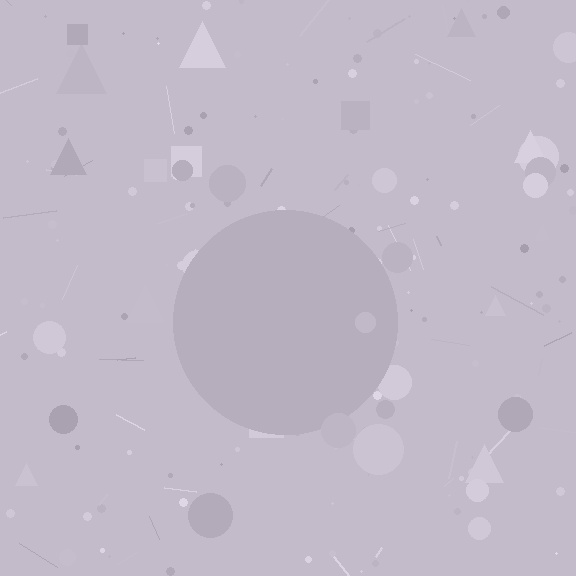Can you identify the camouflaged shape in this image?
The camouflaged shape is a circle.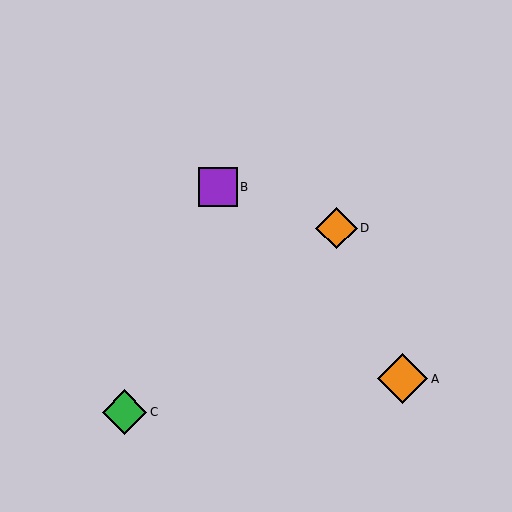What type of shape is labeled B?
Shape B is a purple square.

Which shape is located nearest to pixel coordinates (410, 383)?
The orange diamond (labeled A) at (403, 379) is nearest to that location.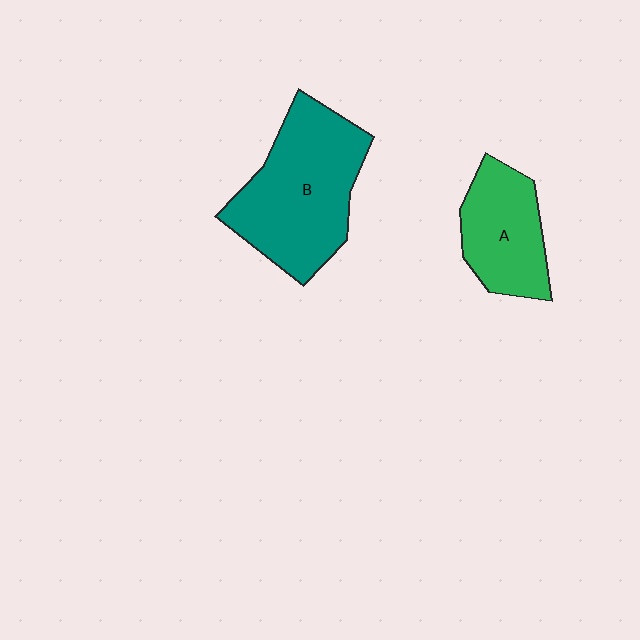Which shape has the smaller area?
Shape A (green).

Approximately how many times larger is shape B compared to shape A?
Approximately 1.7 times.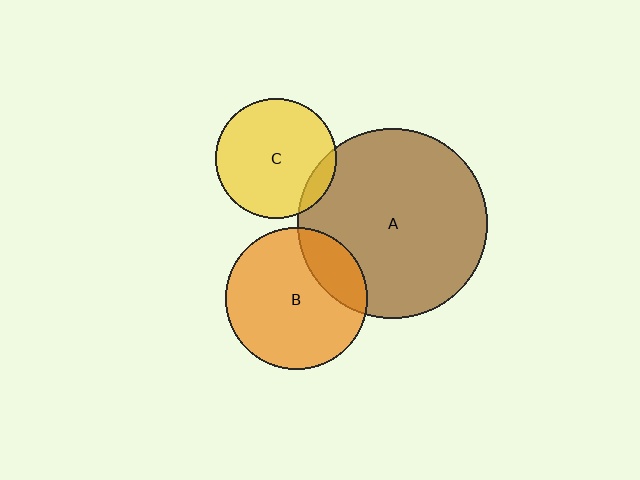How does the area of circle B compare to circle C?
Approximately 1.4 times.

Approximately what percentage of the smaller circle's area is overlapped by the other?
Approximately 10%.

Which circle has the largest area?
Circle A (brown).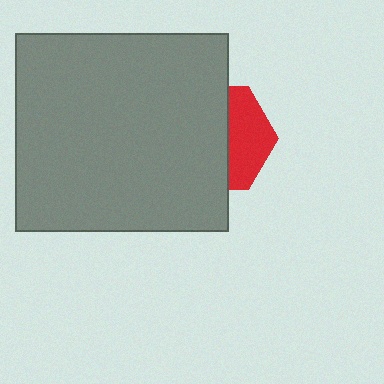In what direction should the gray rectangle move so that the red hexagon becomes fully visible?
The gray rectangle should move left. That is the shortest direction to clear the overlap and leave the red hexagon fully visible.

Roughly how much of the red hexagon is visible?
A small part of it is visible (roughly 38%).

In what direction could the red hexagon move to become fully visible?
The red hexagon could move right. That would shift it out from behind the gray rectangle entirely.